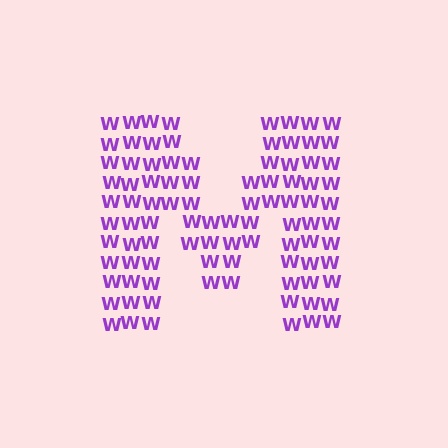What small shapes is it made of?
It is made of small letter W's.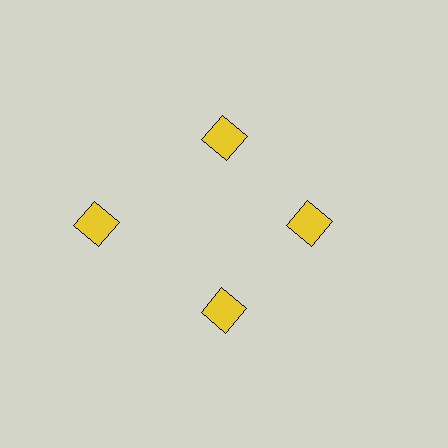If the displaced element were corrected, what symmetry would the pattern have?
It would have 4-fold rotational symmetry — the pattern would map onto itself every 90 degrees.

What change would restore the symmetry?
The symmetry would be restored by moving it inward, back onto the ring so that all 4 diamonds sit at equal angles and equal distance from the center.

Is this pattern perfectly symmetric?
No. The 4 yellow diamonds are arranged in a ring, but one element near the 9 o'clock position is pushed outward from the center, breaking the 4-fold rotational symmetry.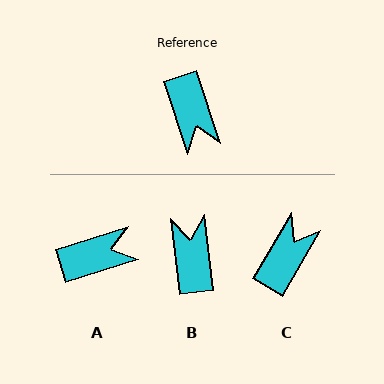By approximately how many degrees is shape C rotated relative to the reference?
Approximately 131 degrees counter-clockwise.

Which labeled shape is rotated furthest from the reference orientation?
B, about 168 degrees away.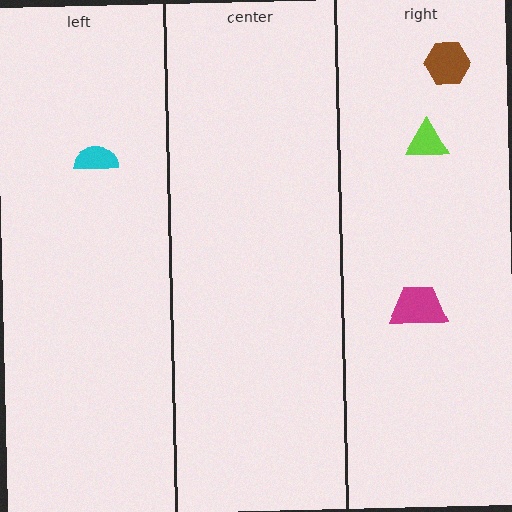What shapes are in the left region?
The cyan semicircle.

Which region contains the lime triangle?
The right region.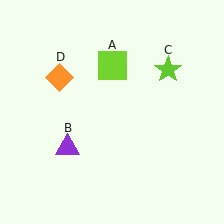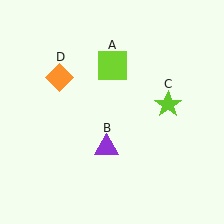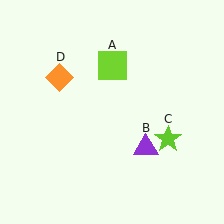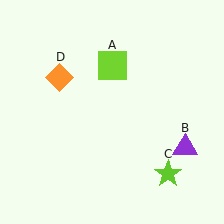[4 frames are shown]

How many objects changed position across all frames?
2 objects changed position: purple triangle (object B), lime star (object C).